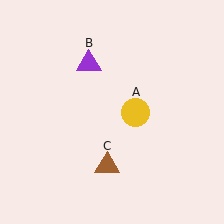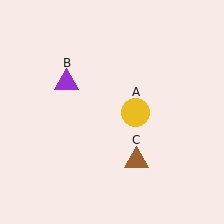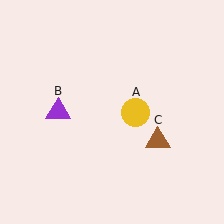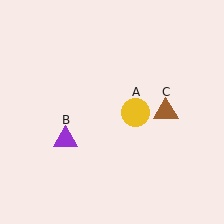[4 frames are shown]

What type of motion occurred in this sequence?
The purple triangle (object B), brown triangle (object C) rotated counterclockwise around the center of the scene.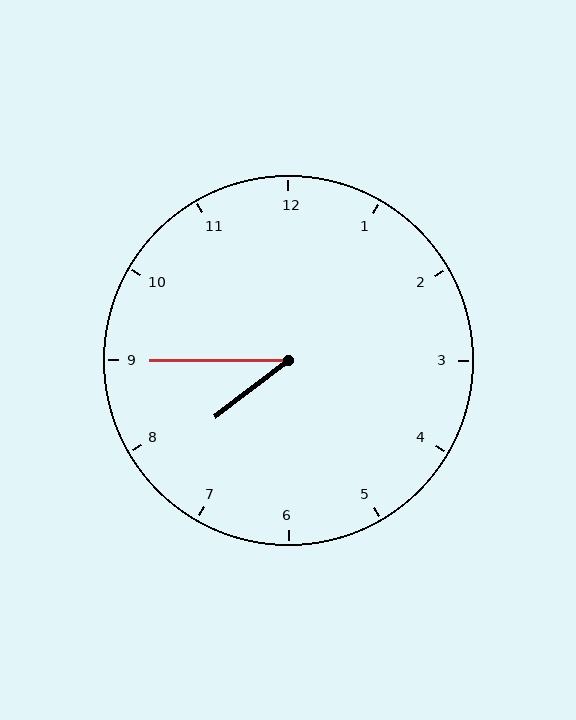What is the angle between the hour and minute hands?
Approximately 38 degrees.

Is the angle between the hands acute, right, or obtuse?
It is acute.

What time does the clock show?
7:45.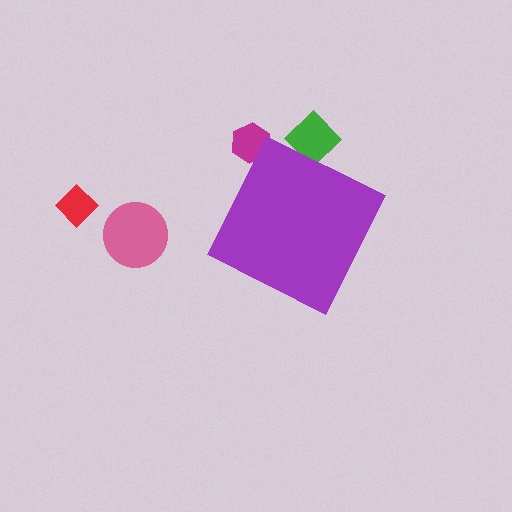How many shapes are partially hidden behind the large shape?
2 shapes are partially hidden.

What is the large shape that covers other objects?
A purple diamond.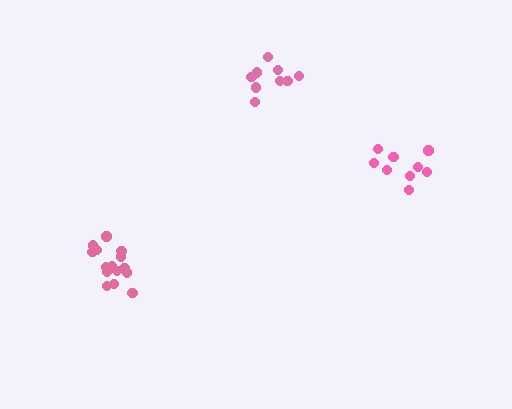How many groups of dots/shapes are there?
There are 3 groups.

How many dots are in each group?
Group 1: 15 dots, Group 2: 9 dots, Group 3: 9 dots (33 total).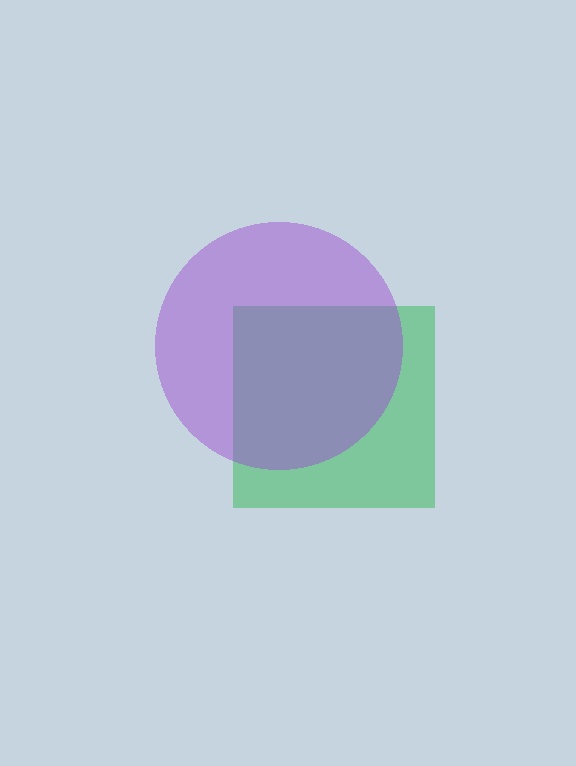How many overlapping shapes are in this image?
There are 2 overlapping shapes in the image.